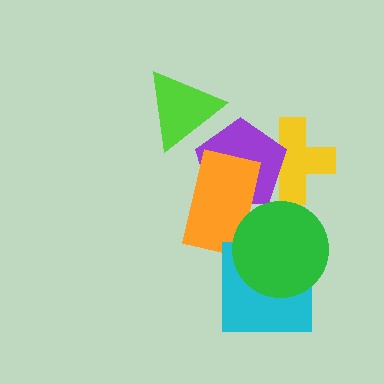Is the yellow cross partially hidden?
Yes, it is partially covered by another shape.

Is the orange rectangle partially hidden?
Yes, it is partially covered by another shape.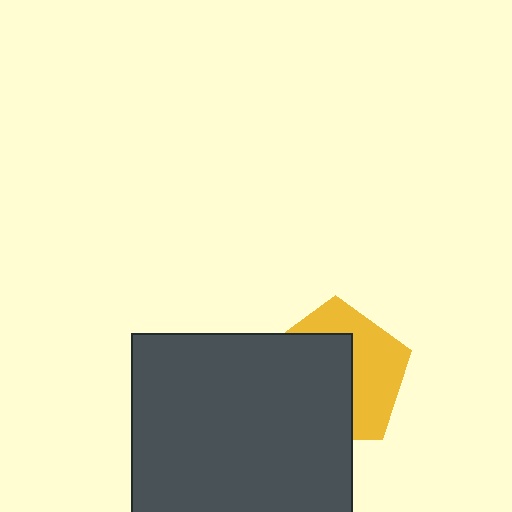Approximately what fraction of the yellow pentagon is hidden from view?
Roughly 56% of the yellow pentagon is hidden behind the dark gray square.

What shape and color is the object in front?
The object in front is a dark gray square.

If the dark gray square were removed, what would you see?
You would see the complete yellow pentagon.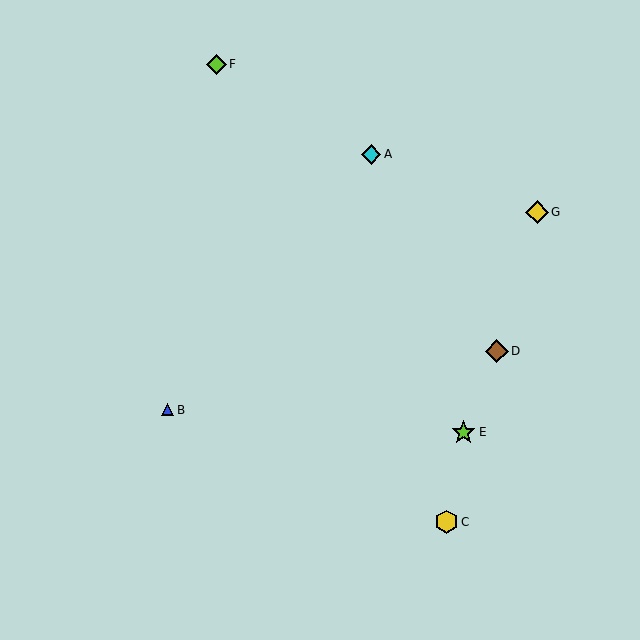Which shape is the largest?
The lime star (labeled E) is the largest.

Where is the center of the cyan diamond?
The center of the cyan diamond is at (371, 154).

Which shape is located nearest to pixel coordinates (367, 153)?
The cyan diamond (labeled A) at (371, 154) is nearest to that location.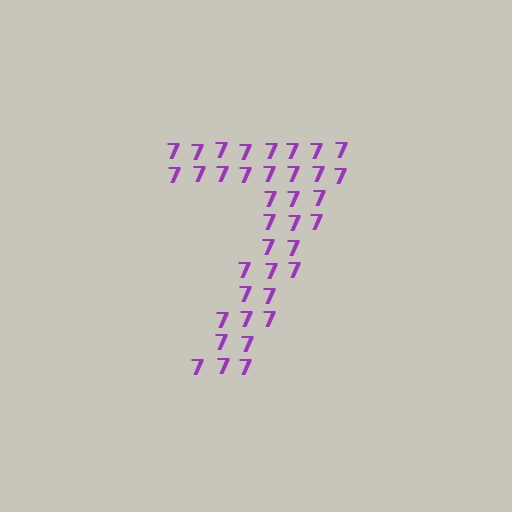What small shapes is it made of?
It is made of small digit 7's.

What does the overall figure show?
The overall figure shows the digit 7.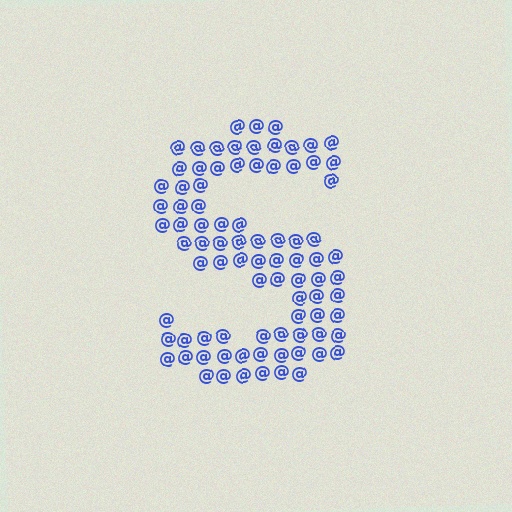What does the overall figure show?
The overall figure shows the letter S.